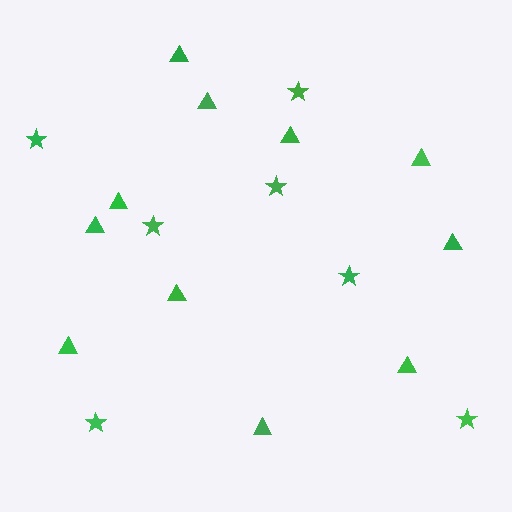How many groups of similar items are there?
There are 2 groups: one group of triangles (11) and one group of stars (7).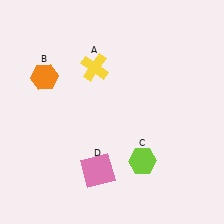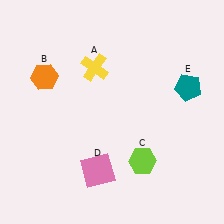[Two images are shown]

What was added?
A teal pentagon (E) was added in Image 2.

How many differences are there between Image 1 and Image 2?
There is 1 difference between the two images.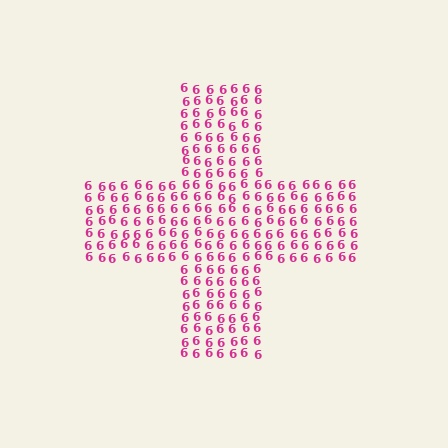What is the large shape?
The large shape is a cross.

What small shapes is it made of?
It is made of small digit 6's.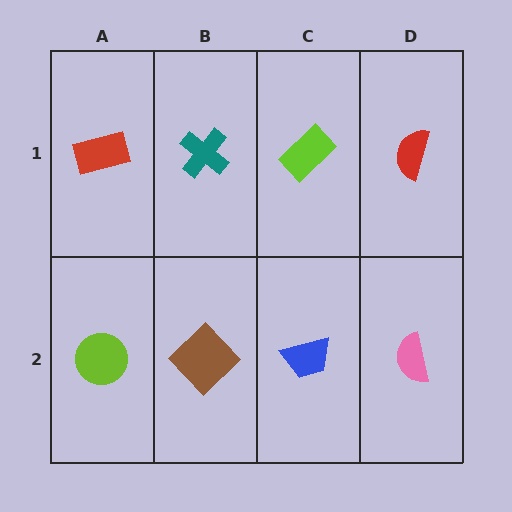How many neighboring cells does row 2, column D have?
2.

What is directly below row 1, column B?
A brown diamond.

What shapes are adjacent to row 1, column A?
A lime circle (row 2, column A), a teal cross (row 1, column B).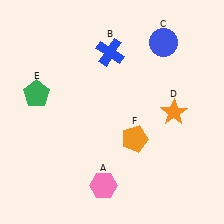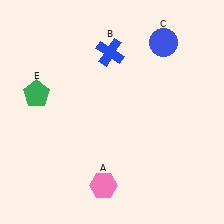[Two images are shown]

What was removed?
The orange pentagon (F), the orange star (D) were removed in Image 2.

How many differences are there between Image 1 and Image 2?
There are 2 differences between the two images.